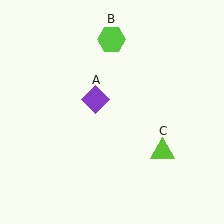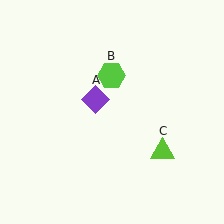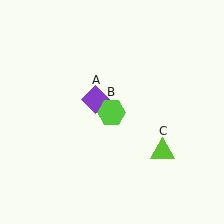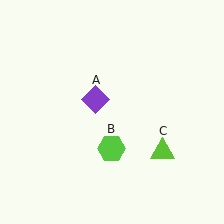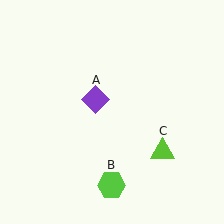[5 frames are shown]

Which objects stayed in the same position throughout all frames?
Purple diamond (object A) and lime triangle (object C) remained stationary.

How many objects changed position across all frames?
1 object changed position: lime hexagon (object B).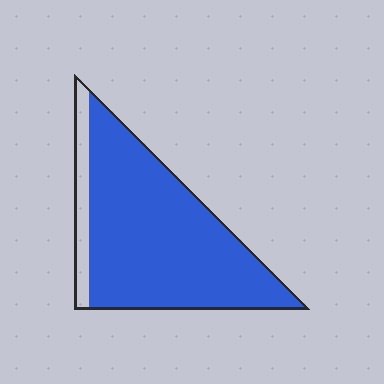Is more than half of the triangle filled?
Yes.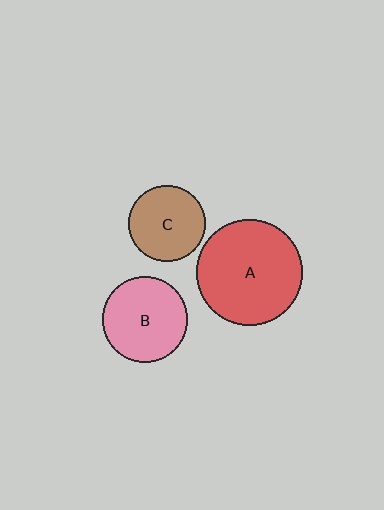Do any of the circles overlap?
No, none of the circles overlap.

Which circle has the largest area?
Circle A (red).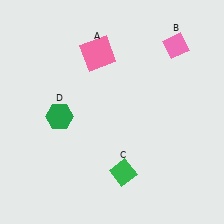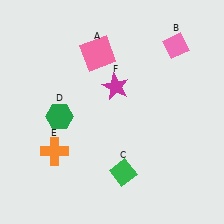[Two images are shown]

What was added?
An orange cross (E), a magenta star (F) were added in Image 2.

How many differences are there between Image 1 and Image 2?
There are 2 differences between the two images.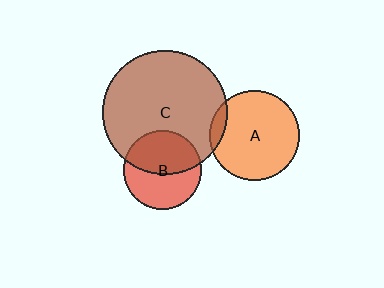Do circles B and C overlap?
Yes.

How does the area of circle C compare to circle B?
Approximately 2.5 times.